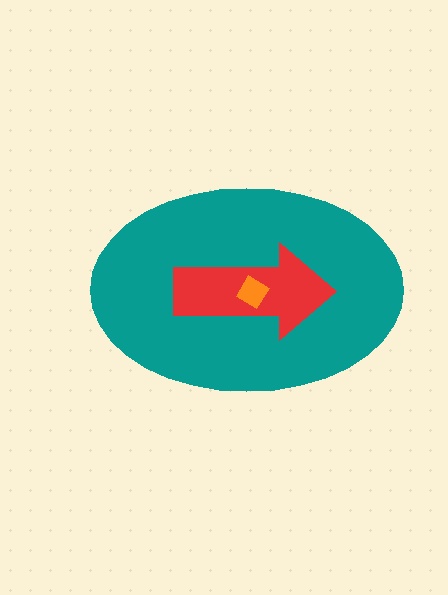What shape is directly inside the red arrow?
The orange diamond.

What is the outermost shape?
The teal ellipse.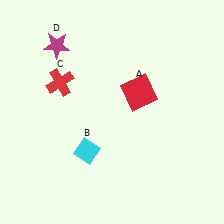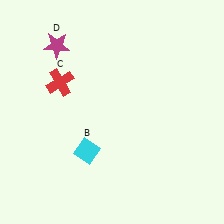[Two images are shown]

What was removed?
The red square (A) was removed in Image 2.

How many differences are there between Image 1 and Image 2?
There is 1 difference between the two images.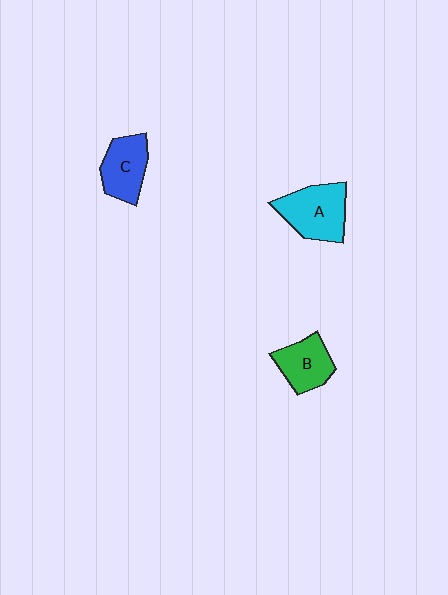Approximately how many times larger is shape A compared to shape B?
Approximately 1.3 times.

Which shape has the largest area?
Shape A (cyan).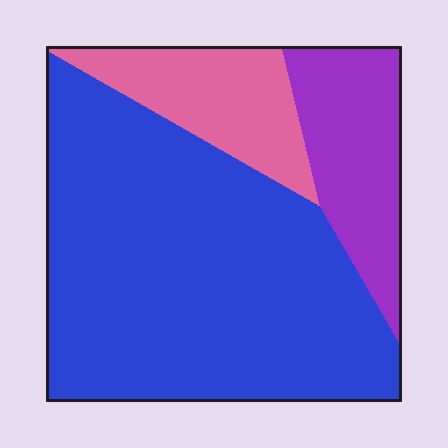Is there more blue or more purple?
Blue.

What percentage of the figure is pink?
Pink takes up less than a quarter of the figure.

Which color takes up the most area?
Blue, at roughly 65%.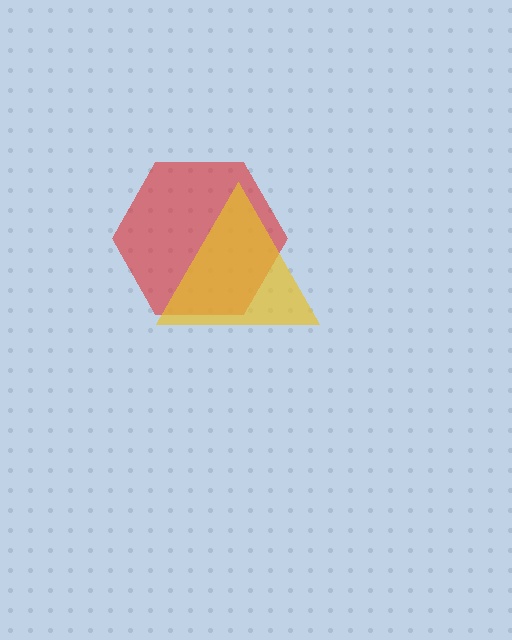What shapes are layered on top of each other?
The layered shapes are: a red hexagon, a yellow triangle.